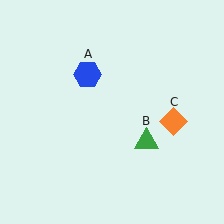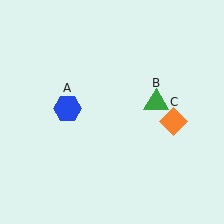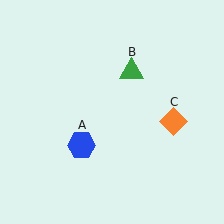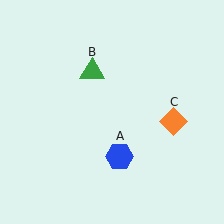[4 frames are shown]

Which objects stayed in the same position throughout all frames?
Orange diamond (object C) remained stationary.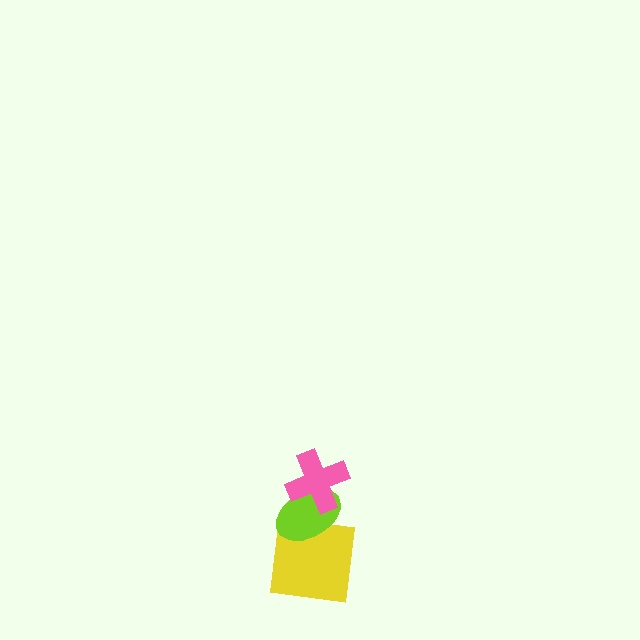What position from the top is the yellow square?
The yellow square is 3rd from the top.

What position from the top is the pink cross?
The pink cross is 1st from the top.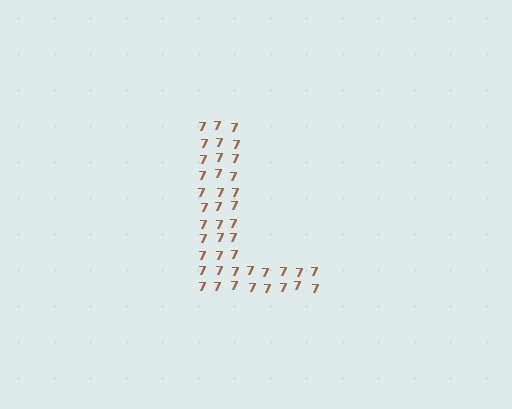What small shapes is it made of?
It is made of small digit 7's.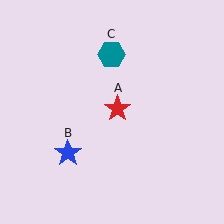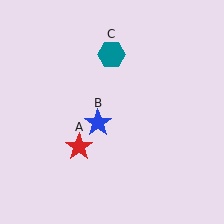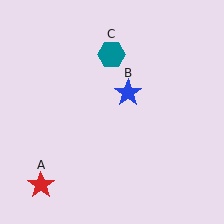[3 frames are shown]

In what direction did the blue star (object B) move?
The blue star (object B) moved up and to the right.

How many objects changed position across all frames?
2 objects changed position: red star (object A), blue star (object B).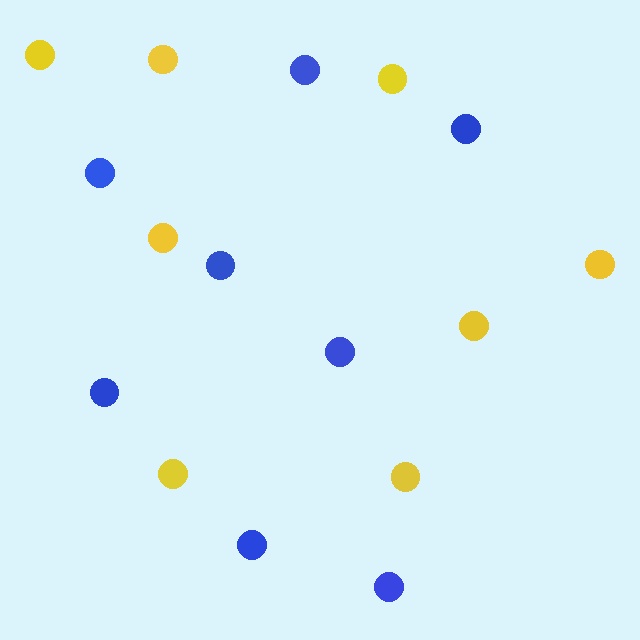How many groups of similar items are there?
There are 2 groups: one group of blue circles (8) and one group of yellow circles (8).